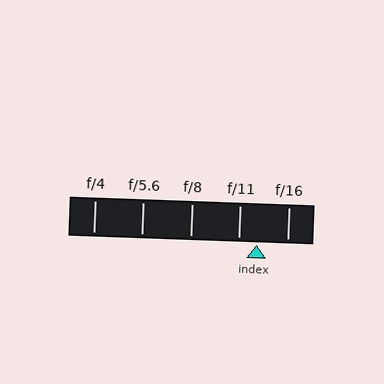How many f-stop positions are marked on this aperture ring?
There are 5 f-stop positions marked.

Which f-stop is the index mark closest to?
The index mark is closest to f/11.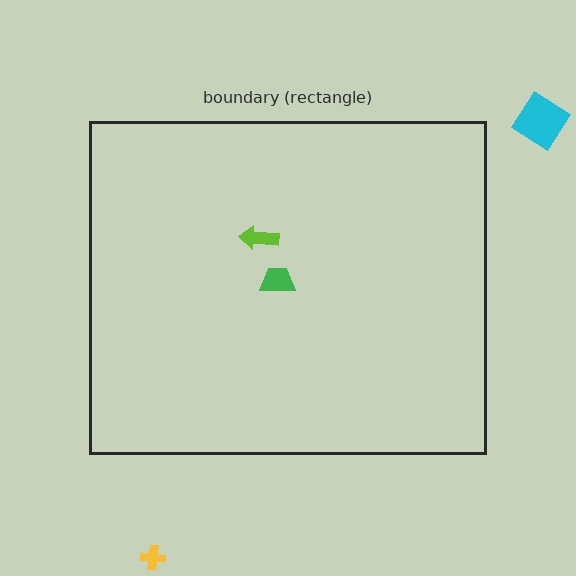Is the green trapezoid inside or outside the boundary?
Inside.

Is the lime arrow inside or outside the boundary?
Inside.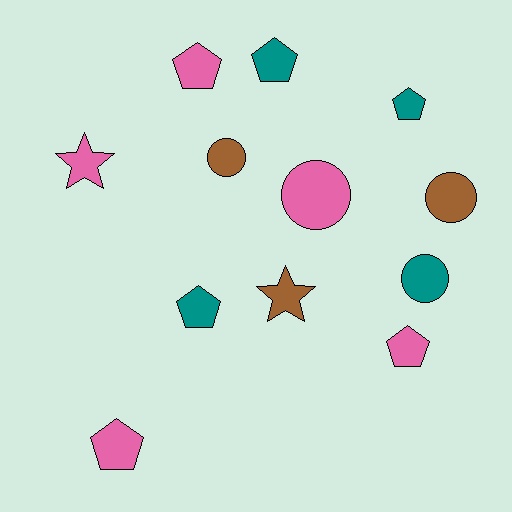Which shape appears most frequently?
Pentagon, with 6 objects.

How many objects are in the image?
There are 12 objects.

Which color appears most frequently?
Pink, with 5 objects.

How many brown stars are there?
There is 1 brown star.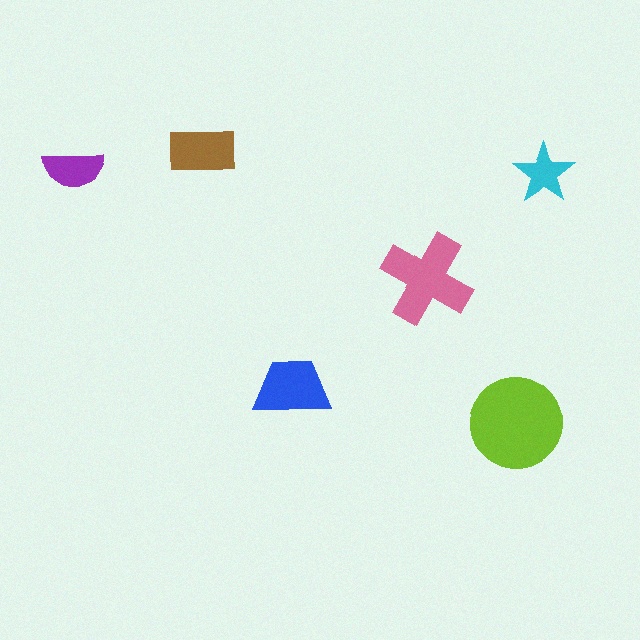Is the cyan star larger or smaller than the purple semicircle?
Smaller.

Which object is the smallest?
The cyan star.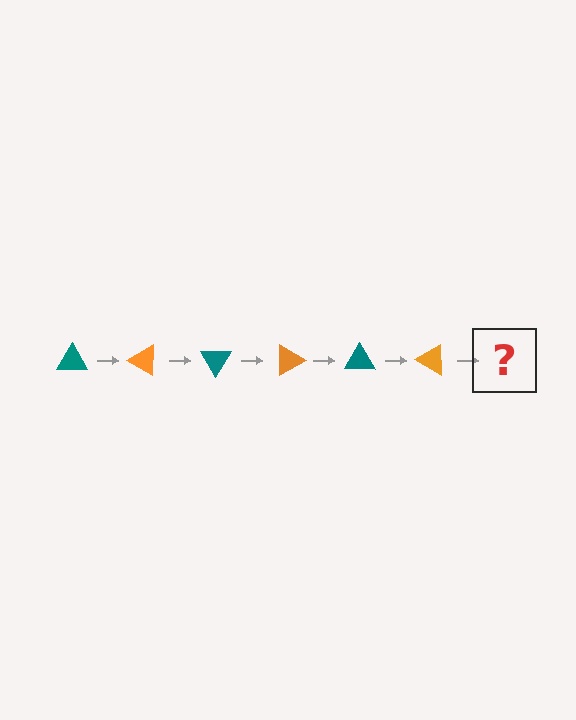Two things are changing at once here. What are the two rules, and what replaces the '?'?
The two rules are that it rotates 30 degrees each step and the color cycles through teal and orange. The '?' should be a teal triangle, rotated 180 degrees from the start.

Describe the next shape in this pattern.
It should be a teal triangle, rotated 180 degrees from the start.